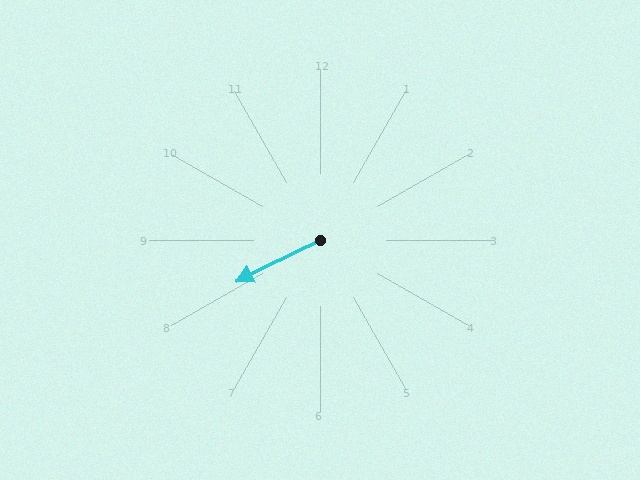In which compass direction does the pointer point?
Southwest.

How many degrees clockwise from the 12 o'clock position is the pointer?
Approximately 244 degrees.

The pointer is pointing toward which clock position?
Roughly 8 o'clock.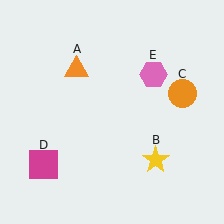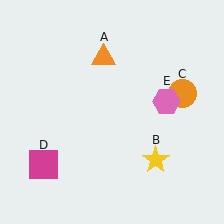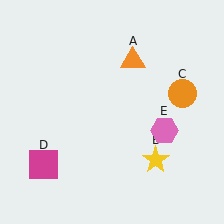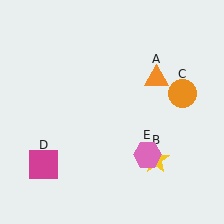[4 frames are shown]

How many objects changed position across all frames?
2 objects changed position: orange triangle (object A), pink hexagon (object E).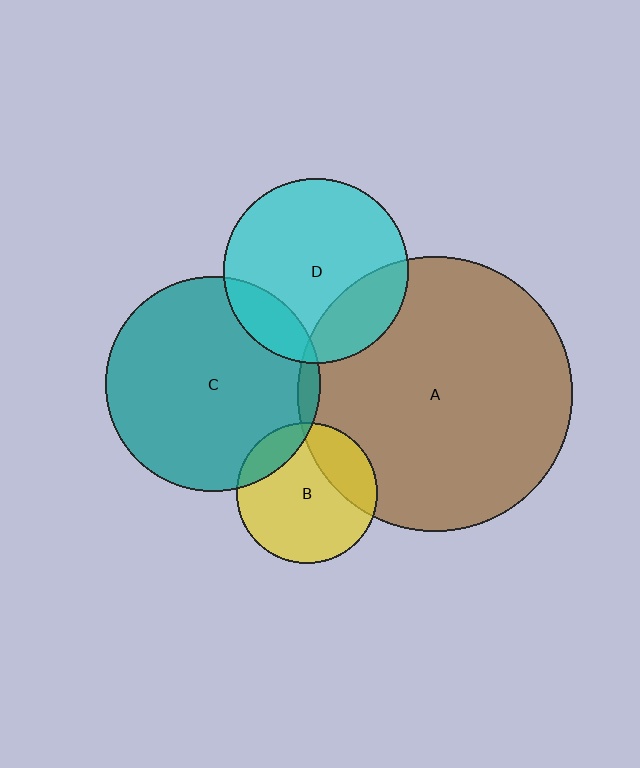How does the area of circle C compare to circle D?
Approximately 1.3 times.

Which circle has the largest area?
Circle A (brown).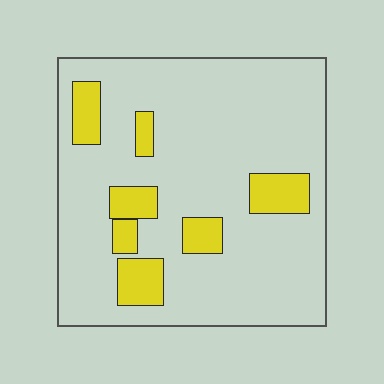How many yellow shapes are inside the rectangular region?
7.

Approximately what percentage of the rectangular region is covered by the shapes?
Approximately 15%.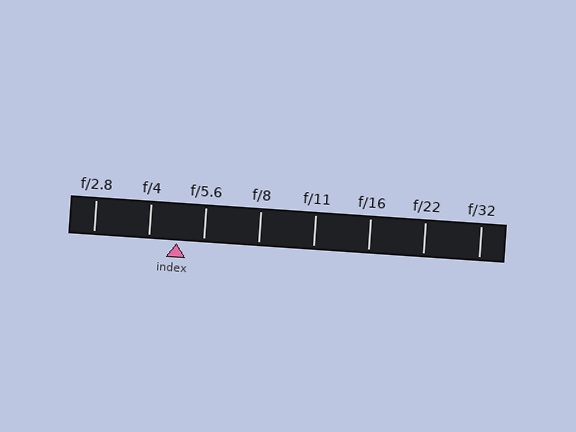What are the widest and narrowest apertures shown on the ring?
The widest aperture shown is f/2.8 and the narrowest is f/32.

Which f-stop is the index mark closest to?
The index mark is closest to f/5.6.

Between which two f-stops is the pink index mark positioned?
The index mark is between f/4 and f/5.6.